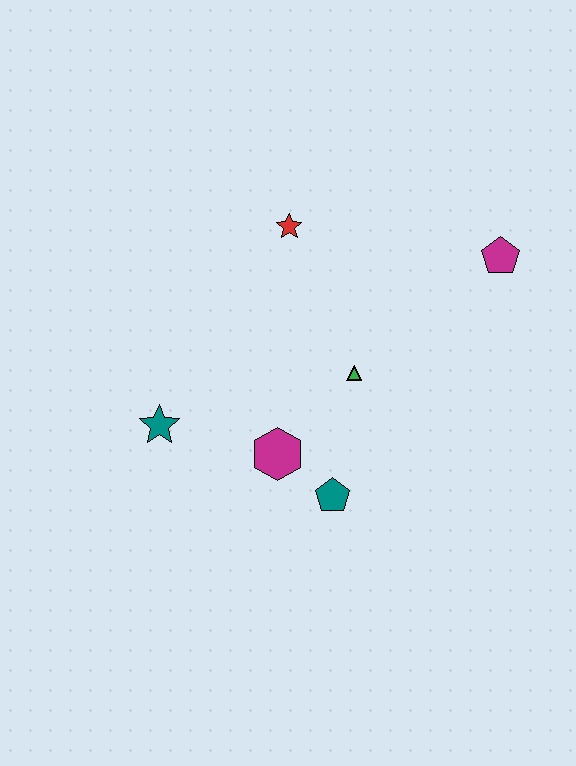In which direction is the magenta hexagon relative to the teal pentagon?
The magenta hexagon is to the left of the teal pentagon.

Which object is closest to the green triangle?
The magenta hexagon is closest to the green triangle.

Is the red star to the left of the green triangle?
Yes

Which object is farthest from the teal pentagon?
The magenta pentagon is farthest from the teal pentagon.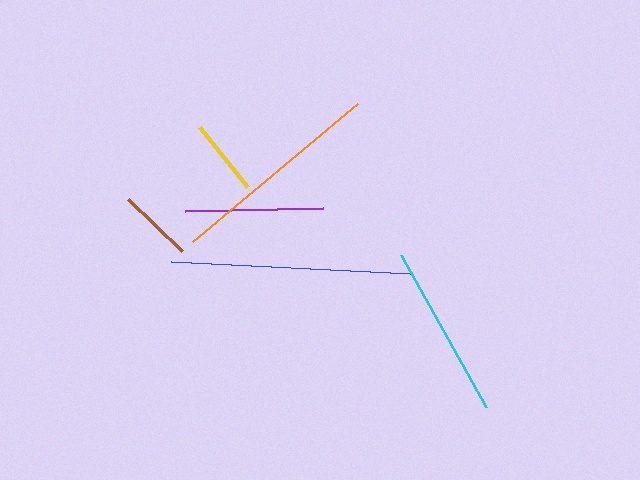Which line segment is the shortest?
The brown line is the shortest at approximately 75 pixels.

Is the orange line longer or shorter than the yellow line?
The orange line is longer than the yellow line.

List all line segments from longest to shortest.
From longest to shortest: blue, orange, cyan, purple, yellow, brown.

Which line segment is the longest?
The blue line is the longest at approximately 240 pixels.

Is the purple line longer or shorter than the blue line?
The blue line is longer than the purple line.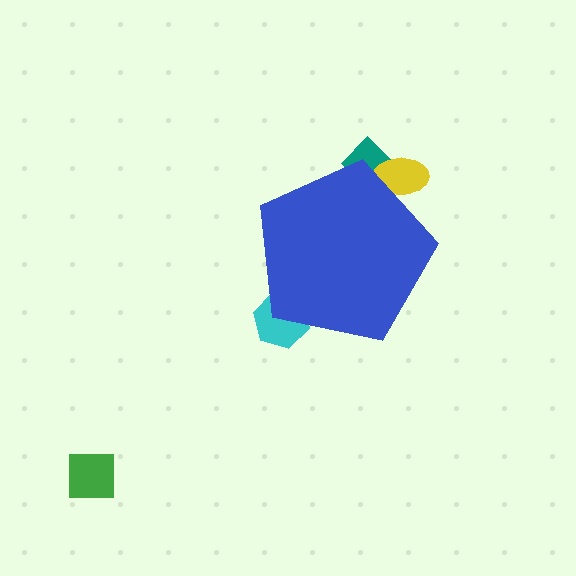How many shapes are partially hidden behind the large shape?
3 shapes are partially hidden.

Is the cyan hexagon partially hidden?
Yes, the cyan hexagon is partially hidden behind the blue pentagon.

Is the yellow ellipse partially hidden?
Yes, the yellow ellipse is partially hidden behind the blue pentagon.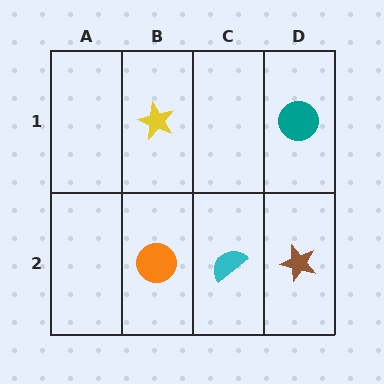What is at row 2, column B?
An orange circle.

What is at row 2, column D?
A brown star.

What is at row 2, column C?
A cyan semicircle.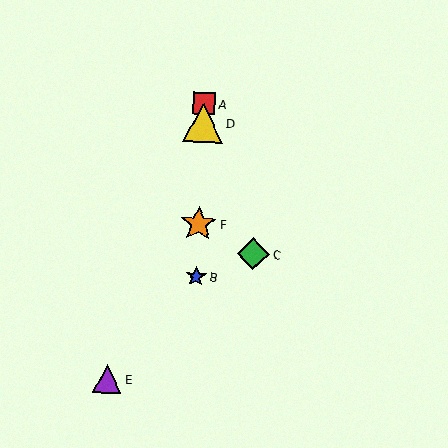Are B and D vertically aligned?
Yes, both are at x≈196.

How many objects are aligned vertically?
4 objects (A, B, D, F) are aligned vertically.